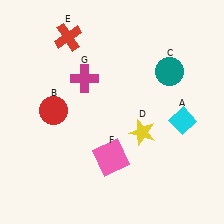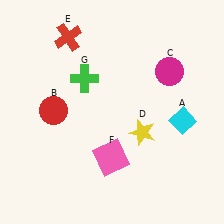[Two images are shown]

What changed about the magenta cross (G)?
In Image 1, G is magenta. In Image 2, it changed to green.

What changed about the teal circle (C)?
In Image 1, C is teal. In Image 2, it changed to magenta.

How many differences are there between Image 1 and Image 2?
There are 2 differences between the two images.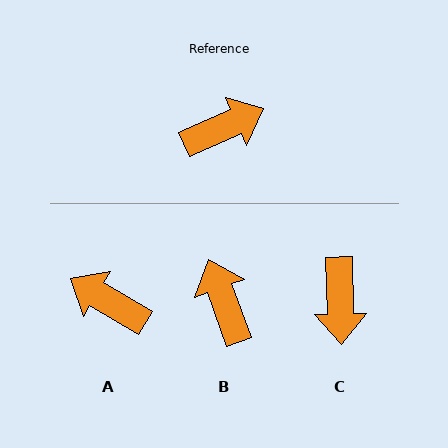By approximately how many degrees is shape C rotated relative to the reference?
Approximately 113 degrees clockwise.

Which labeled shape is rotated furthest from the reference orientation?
A, about 125 degrees away.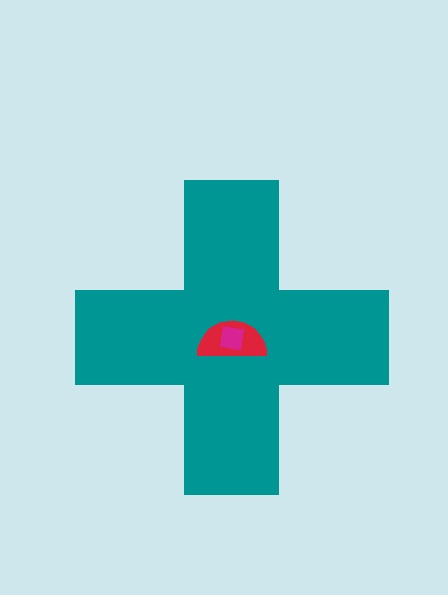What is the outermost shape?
The teal cross.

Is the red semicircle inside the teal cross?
Yes.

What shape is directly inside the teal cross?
The red semicircle.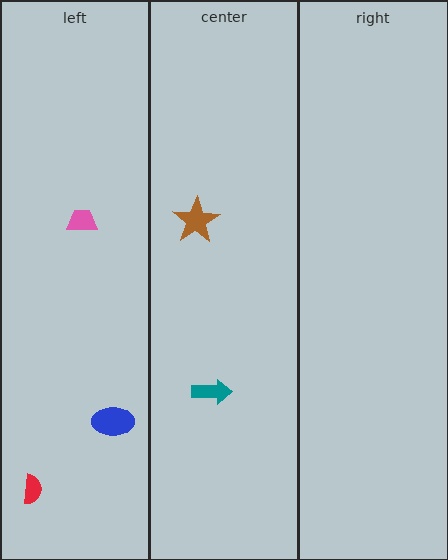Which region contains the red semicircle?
The left region.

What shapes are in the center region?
The teal arrow, the brown star.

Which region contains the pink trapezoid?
The left region.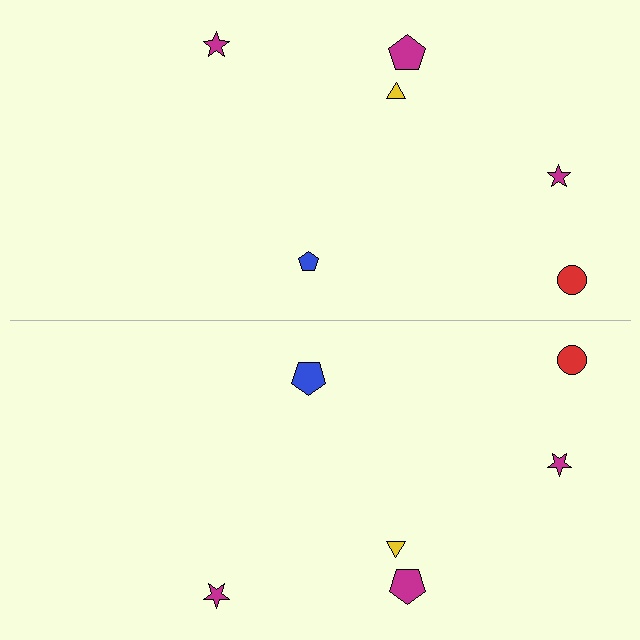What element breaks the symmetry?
The blue pentagon on the bottom side has a different size than its mirror counterpart.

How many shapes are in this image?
There are 12 shapes in this image.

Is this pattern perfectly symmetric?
No, the pattern is not perfectly symmetric. The blue pentagon on the bottom side has a different size than its mirror counterpart.